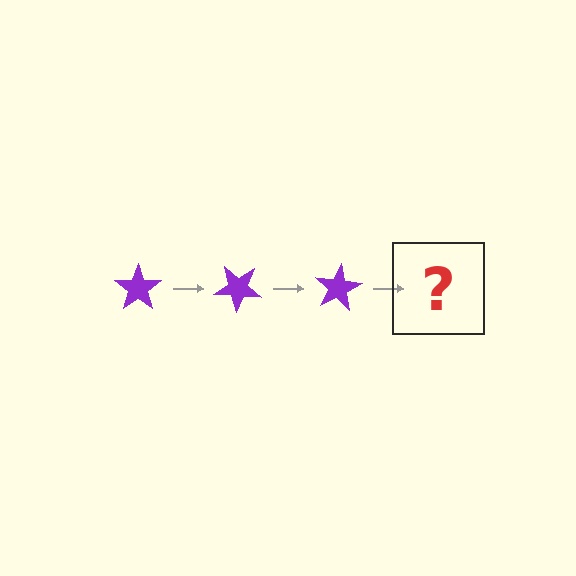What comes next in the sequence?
The next element should be a purple star rotated 120 degrees.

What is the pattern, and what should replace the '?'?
The pattern is that the star rotates 40 degrees each step. The '?' should be a purple star rotated 120 degrees.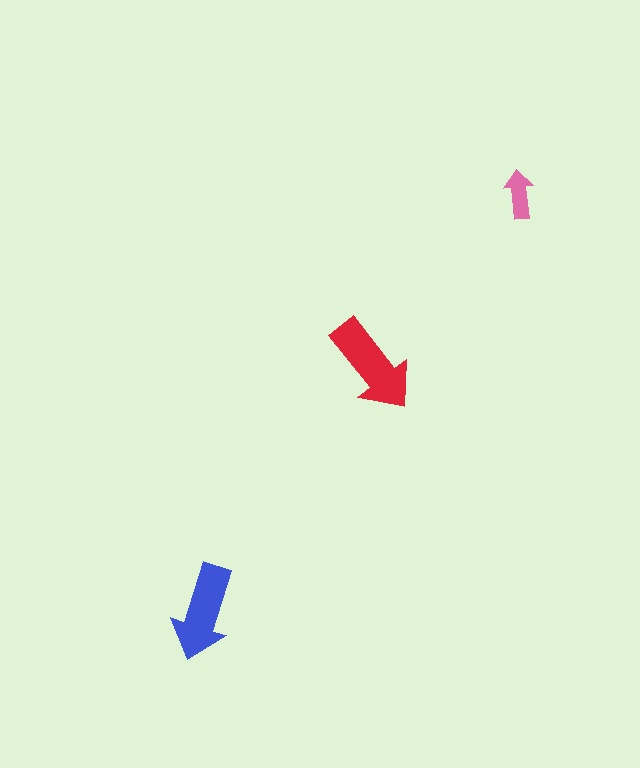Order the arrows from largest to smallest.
the red one, the blue one, the pink one.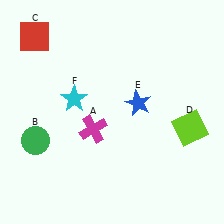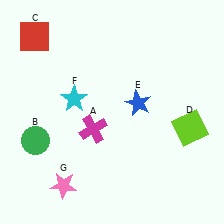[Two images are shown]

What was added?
A pink star (G) was added in Image 2.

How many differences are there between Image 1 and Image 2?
There is 1 difference between the two images.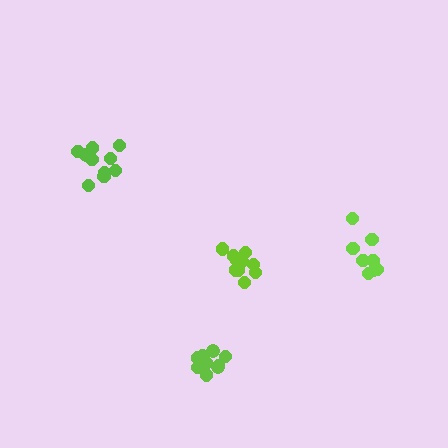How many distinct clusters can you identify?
There are 4 distinct clusters.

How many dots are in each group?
Group 1: 9 dots, Group 2: 9 dots, Group 3: 10 dots, Group 4: 10 dots (38 total).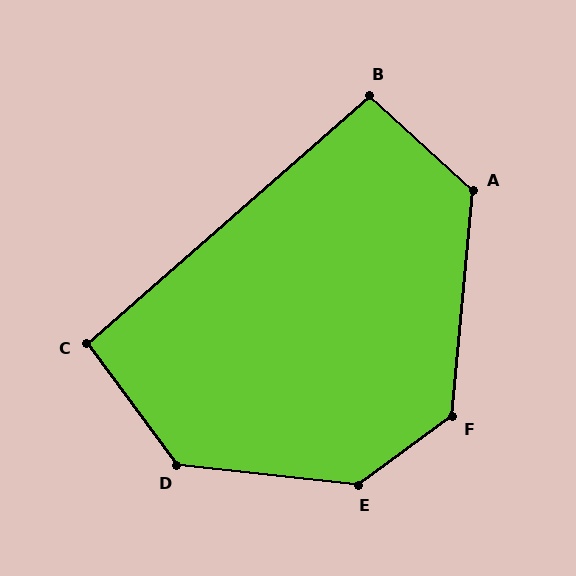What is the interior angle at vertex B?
Approximately 96 degrees (obtuse).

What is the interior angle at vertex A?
Approximately 128 degrees (obtuse).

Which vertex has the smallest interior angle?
C, at approximately 95 degrees.